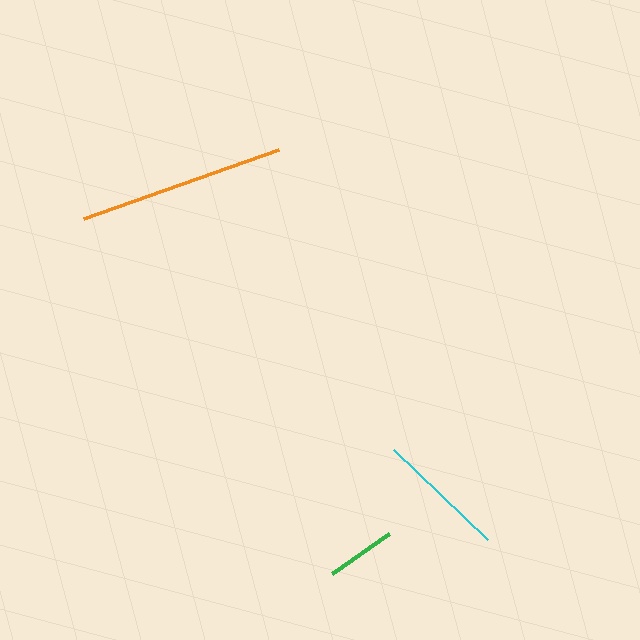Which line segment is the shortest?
The green line is the shortest at approximately 70 pixels.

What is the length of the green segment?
The green segment is approximately 70 pixels long.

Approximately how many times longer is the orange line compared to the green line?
The orange line is approximately 3.0 times the length of the green line.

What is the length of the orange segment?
The orange segment is approximately 207 pixels long.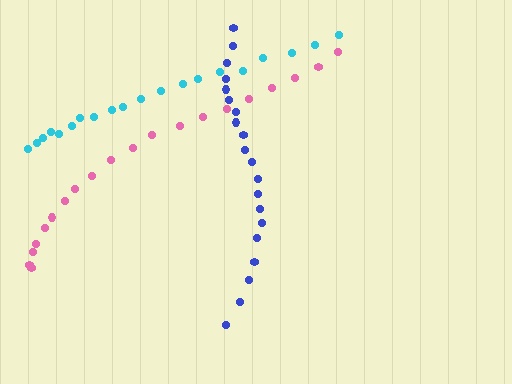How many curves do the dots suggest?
There are 3 distinct paths.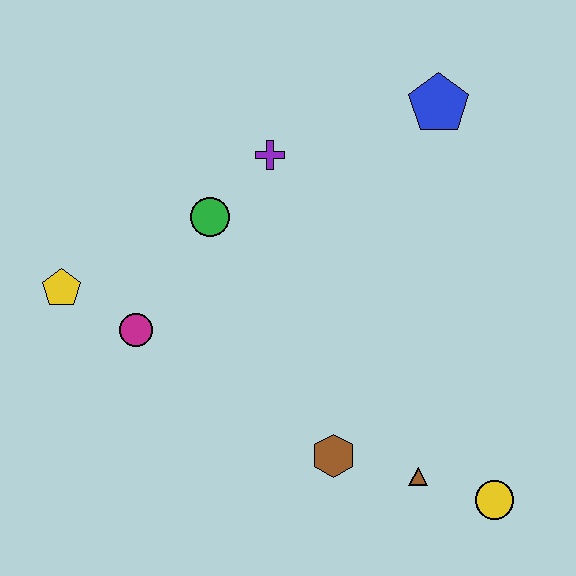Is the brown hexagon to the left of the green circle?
No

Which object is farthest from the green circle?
The yellow circle is farthest from the green circle.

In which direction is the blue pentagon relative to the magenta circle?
The blue pentagon is to the right of the magenta circle.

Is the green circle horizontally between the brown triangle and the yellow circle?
No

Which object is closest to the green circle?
The purple cross is closest to the green circle.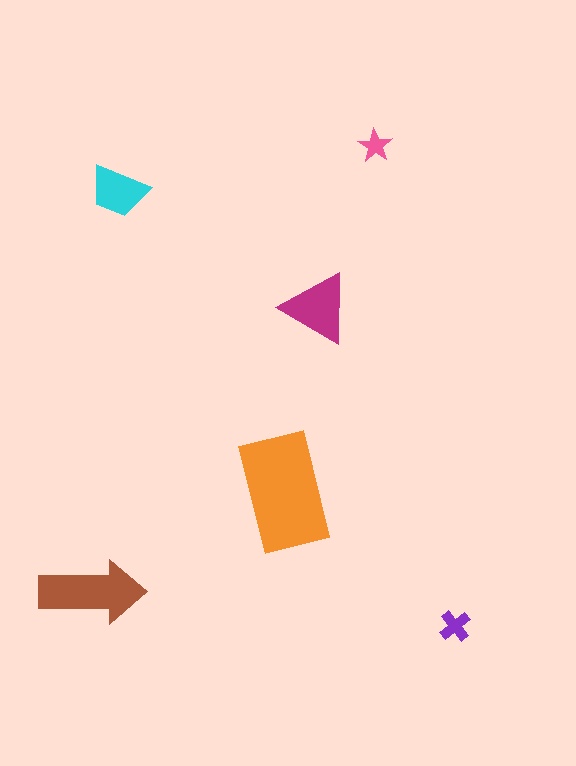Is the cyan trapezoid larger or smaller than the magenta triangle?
Smaller.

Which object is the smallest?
The pink star.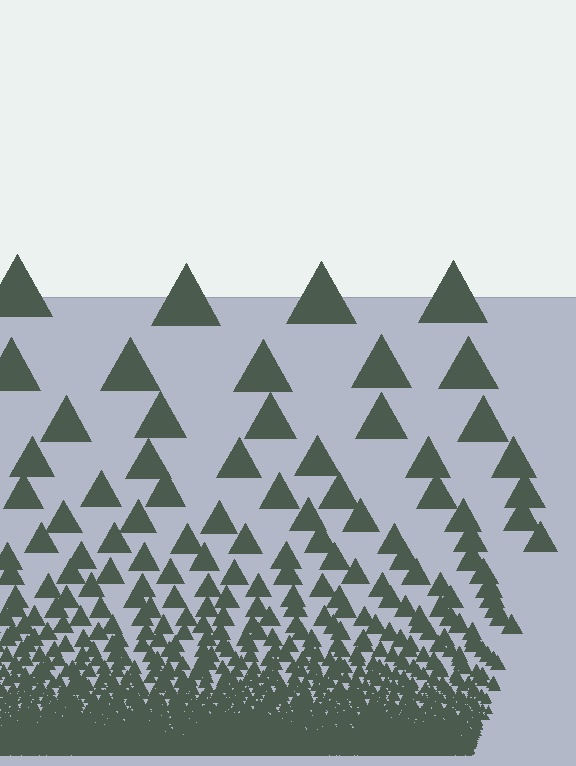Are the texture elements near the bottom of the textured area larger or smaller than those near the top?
Smaller. The gradient is inverted — elements near the bottom are smaller and denser.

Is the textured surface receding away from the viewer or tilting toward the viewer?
The surface appears to tilt toward the viewer. Texture elements get larger and sparser toward the top.